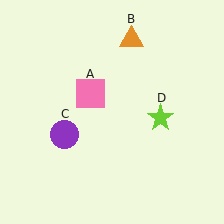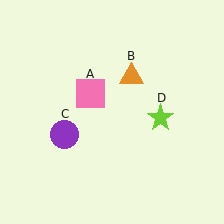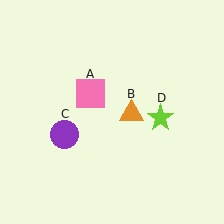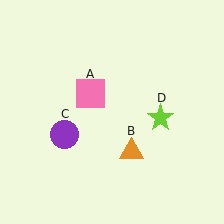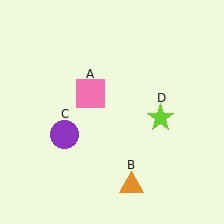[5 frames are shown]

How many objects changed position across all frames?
1 object changed position: orange triangle (object B).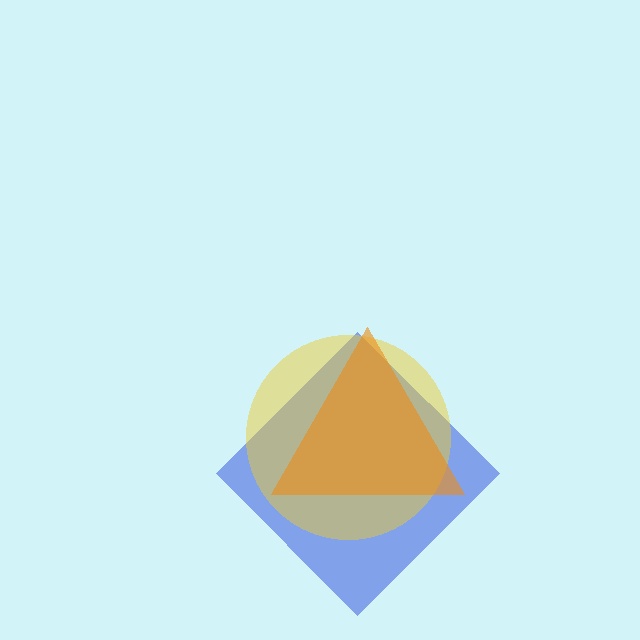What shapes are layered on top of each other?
The layered shapes are: a blue diamond, a yellow circle, an orange triangle.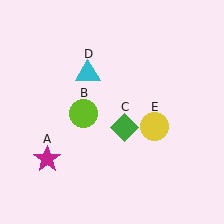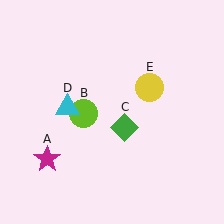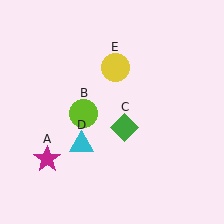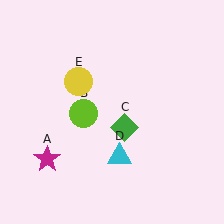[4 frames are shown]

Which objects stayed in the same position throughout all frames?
Magenta star (object A) and lime circle (object B) and green diamond (object C) remained stationary.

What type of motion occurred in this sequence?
The cyan triangle (object D), yellow circle (object E) rotated counterclockwise around the center of the scene.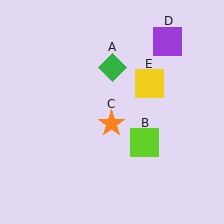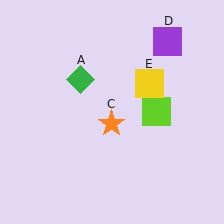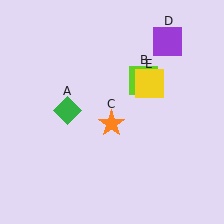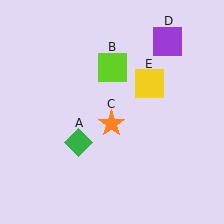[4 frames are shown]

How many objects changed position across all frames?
2 objects changed position: green diamond (object A), lime square (object B).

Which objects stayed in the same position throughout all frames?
Orange star (object C) and purple square (object D) and yellow square (object E) remained stationary.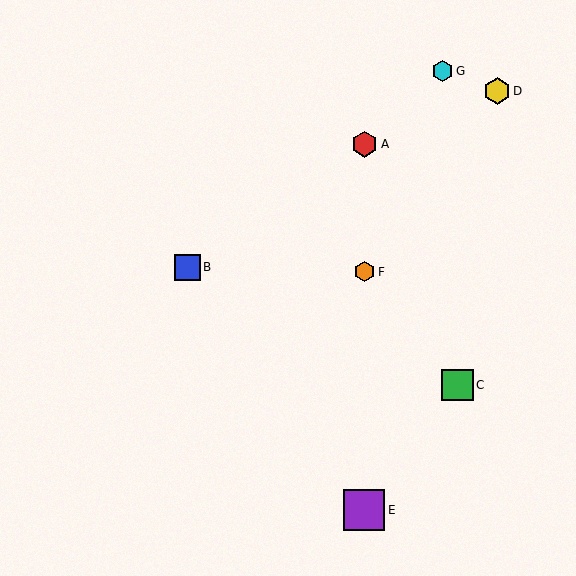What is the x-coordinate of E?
Object E is at x≈364.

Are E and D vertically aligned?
No, E is at x≈364 and D is at x≈497.